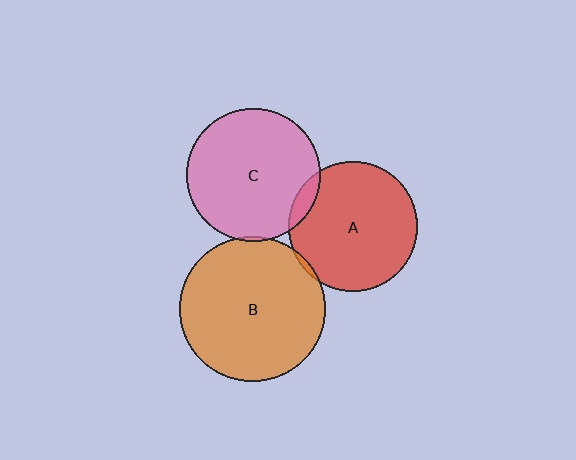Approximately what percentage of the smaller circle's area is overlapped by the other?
Approximately 5%.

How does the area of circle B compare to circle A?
Approximately 1.3 times.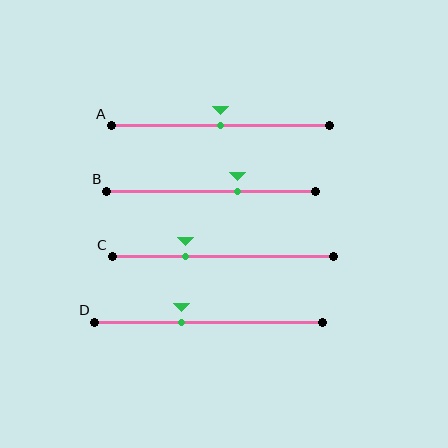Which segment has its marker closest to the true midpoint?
Segment A has its marker closest to the true midpoint.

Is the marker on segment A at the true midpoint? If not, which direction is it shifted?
Yes, the marker on segment A is at the true midpoint.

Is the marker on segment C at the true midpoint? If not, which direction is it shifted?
No, the marker on segment C is shifted to the left by about 17% of the segment length.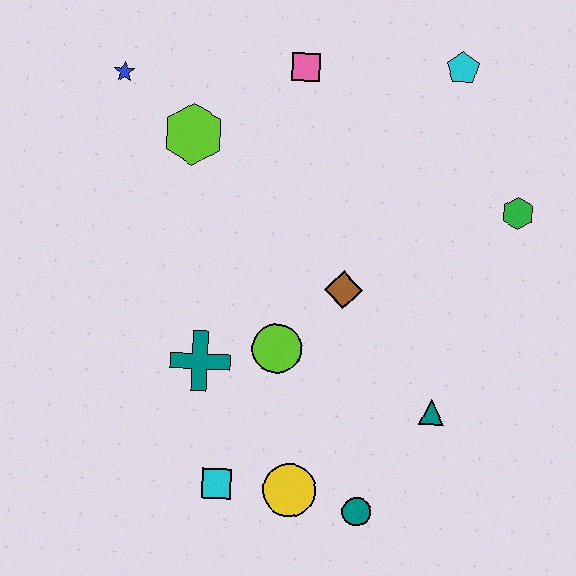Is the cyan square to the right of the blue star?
Yes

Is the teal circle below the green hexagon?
Yes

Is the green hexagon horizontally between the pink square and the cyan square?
No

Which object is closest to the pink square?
The lime hexagon is closest to the pink square.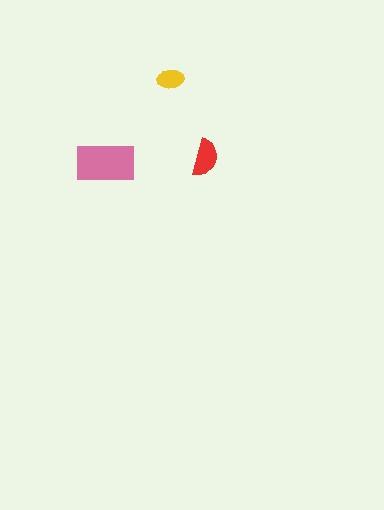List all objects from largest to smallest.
The pink rectangle, the red semicircle, the yellow ellipse.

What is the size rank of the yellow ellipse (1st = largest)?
3rd.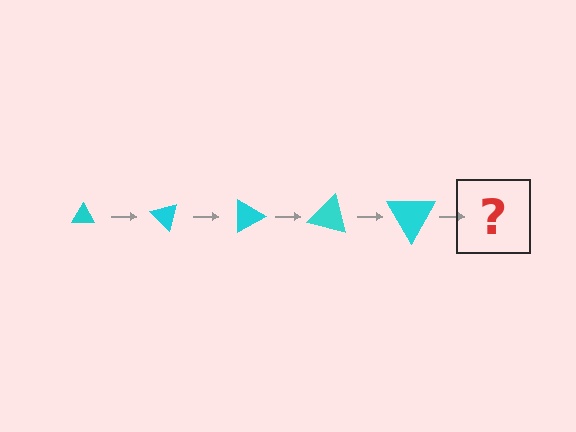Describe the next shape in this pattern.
It should be a triangle, larger than the previous one and rotated 225 degrees from the start.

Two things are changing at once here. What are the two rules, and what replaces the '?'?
The two rules are that the triangle grows larger each step and it rotates 45 degrees each step. The '?' should be a triangle, larger than the previous one and rotated 225 degrees from the start.